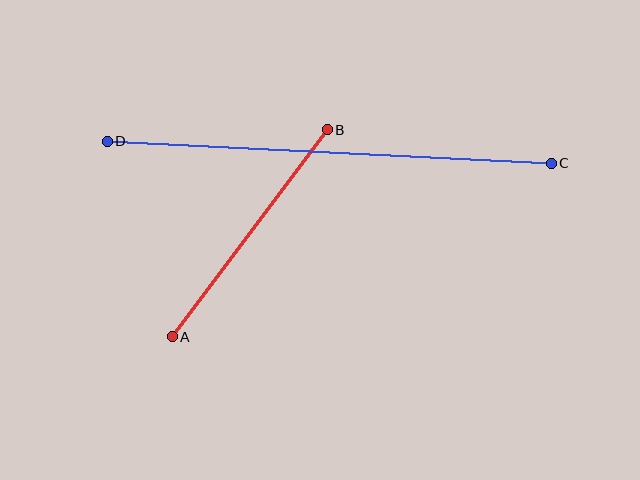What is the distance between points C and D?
The distance is approximately 445 pixels.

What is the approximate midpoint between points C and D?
The midpoint is at approximately (329, 152) pixels.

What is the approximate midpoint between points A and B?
The midpoint is at approximately (250, 233) pixels.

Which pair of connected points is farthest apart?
Points C and D are farthest apart.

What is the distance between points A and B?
The distance is approximately 259 pixels.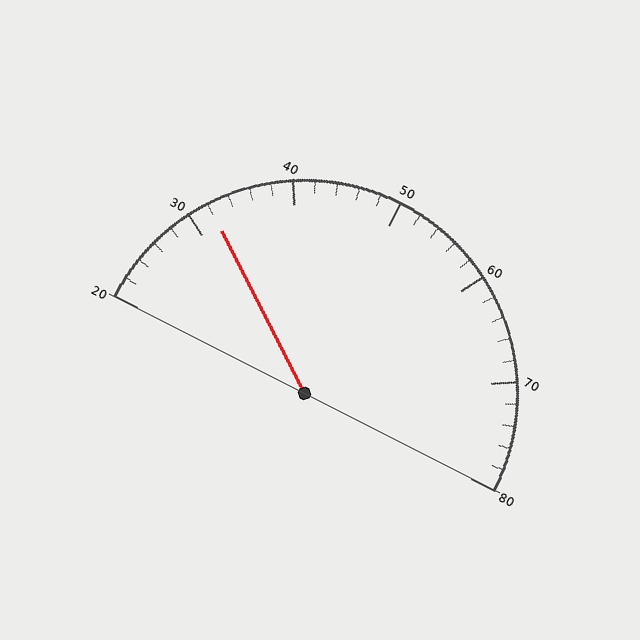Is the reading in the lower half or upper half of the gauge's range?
The reading is in the lower half of the range (20 to 80).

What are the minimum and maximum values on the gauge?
The gauge ranges from 20 to 80.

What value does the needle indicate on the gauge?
The needle indicates approximately 32.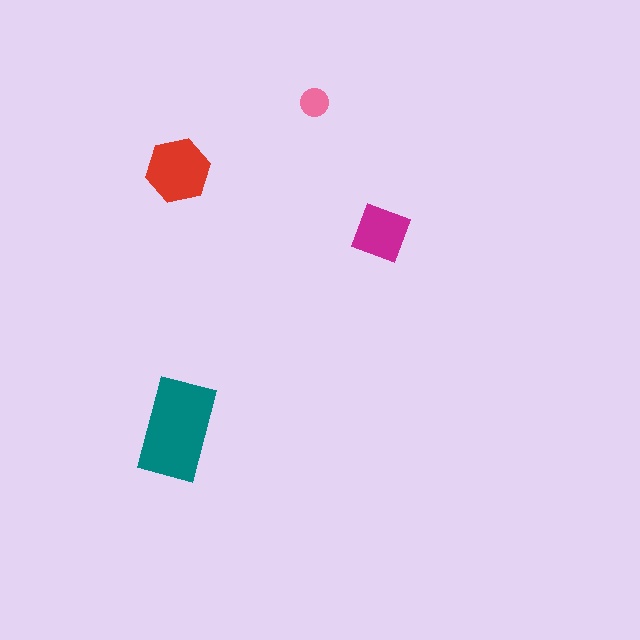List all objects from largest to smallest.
The teal rectangle, the red hexagon, the magenta diamond, the pink circle.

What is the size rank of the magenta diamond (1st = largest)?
3rd.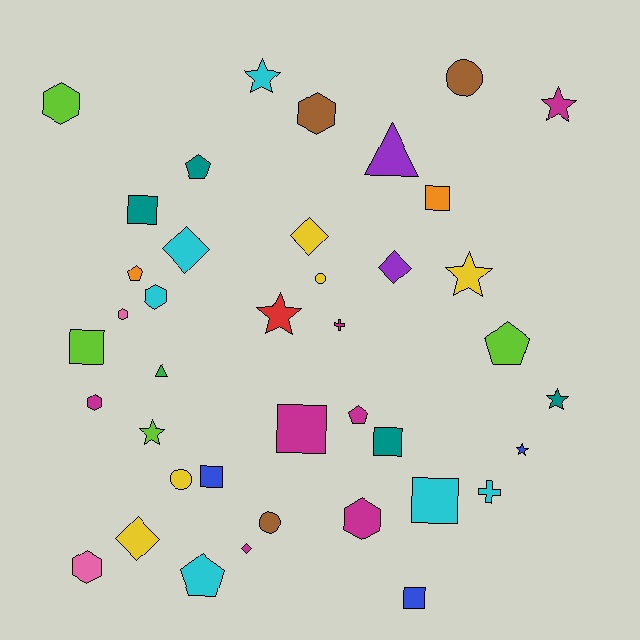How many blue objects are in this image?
There are 3 blue objects.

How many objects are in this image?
There are 40 objects.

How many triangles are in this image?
There are 2 triangles.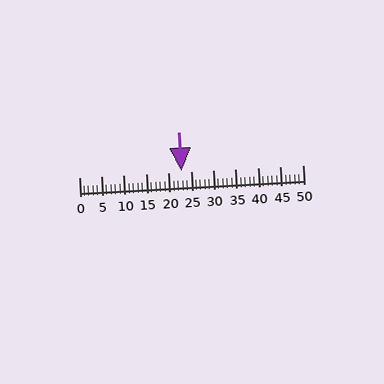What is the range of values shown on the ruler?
The ruler shows values from 0 to 50.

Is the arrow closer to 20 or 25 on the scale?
The arrow is closer to 25.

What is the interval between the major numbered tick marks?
The major tick marks are spaced 5 units apart.